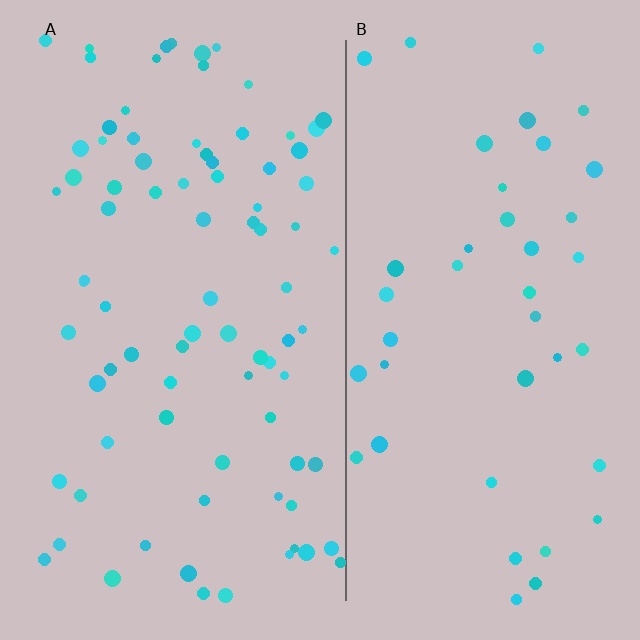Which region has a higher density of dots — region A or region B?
A (the left).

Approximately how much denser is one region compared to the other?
Approximately 2.0× — region A over region B.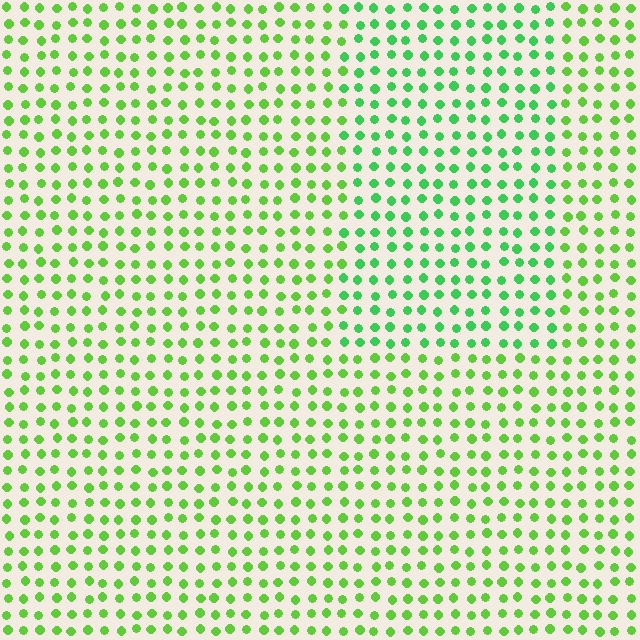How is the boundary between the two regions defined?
The boundary is defined purely by a slight shift in hue (about 27 degrees). Spacing, size, and orientation are identical on both sides.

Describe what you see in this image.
The image is filled with small lime elements in a uniform arrangement. A rectangle-shaped region is visible where the elements are tinted to a slightly different hue, forming a subtle color boundary.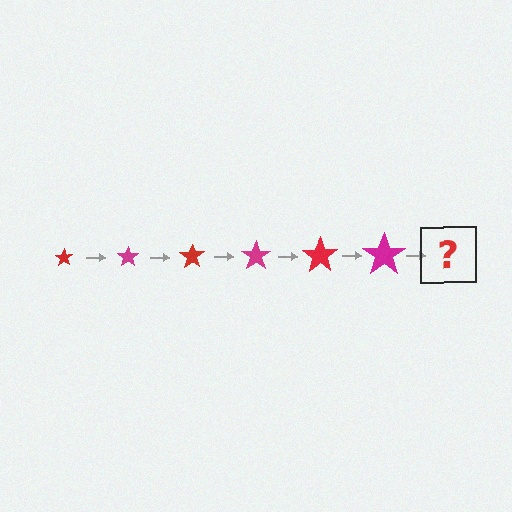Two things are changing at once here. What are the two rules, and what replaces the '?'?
The two rules are that the star grows larger each step and the color cycles through red and magenta. The '?' should be a red star, larger than the previous one.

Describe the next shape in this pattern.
It should be a red star, larger than the previous one.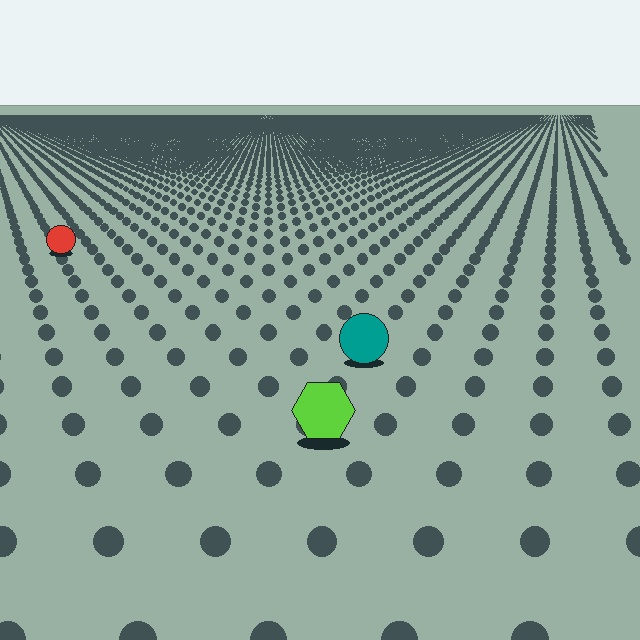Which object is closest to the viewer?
The lime hexagon is closest. The texture marks near it are larger and more spread out.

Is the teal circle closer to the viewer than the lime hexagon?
No. The lime hexagon is closer — you can tell from the texture gradient: the ground texture is coarser near it.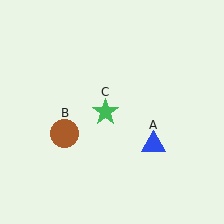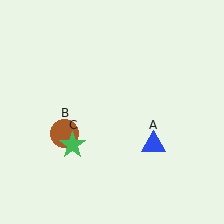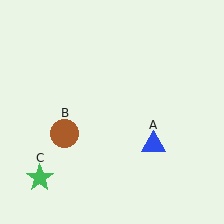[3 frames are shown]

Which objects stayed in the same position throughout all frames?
Blue triangle (object A) and brown circle (object B) remained stationary.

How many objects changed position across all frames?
1 object changed position: green star (object C).